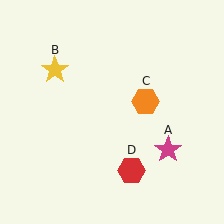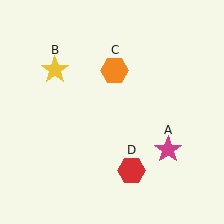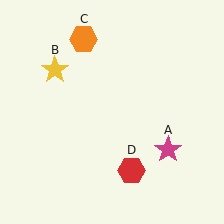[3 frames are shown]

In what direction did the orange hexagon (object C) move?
The orange hexagon (object C) moved up and to the left.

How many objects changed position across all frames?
1 object changed position: orange hexagon (object C).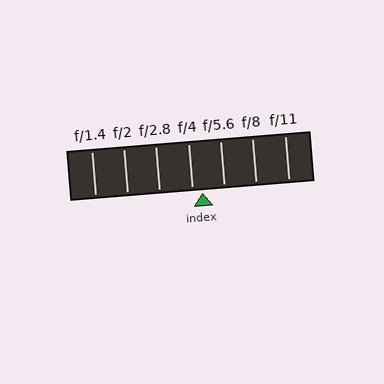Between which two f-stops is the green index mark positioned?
The index mark is between f/4 and f/5.6.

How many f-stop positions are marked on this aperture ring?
There are 7 f-stop positions marked.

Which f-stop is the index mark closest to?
The index mark is closest to f/4.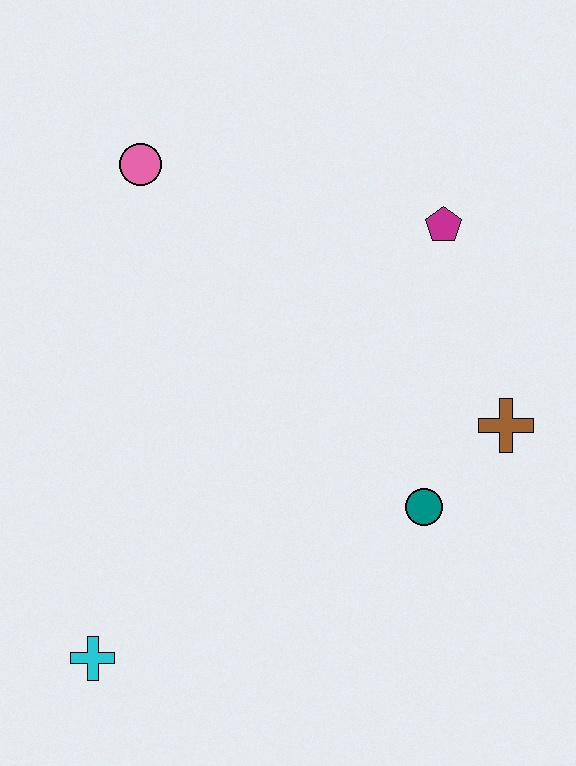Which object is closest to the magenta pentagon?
The brown cross is closest to the magenta pentagon.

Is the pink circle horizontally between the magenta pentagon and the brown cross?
No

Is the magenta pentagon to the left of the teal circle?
No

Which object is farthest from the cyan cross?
The magenta pentagon is farthest from the cyan cross.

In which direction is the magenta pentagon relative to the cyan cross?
The magenta pentagon is above the cyan cross.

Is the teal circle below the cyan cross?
No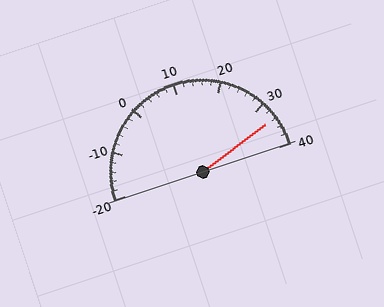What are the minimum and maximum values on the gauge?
The gauge ranges from -20 to 40.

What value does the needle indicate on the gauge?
The needle indicates approximately 34.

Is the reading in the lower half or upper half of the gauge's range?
The reading is in the upper half of the range (-20 to 40).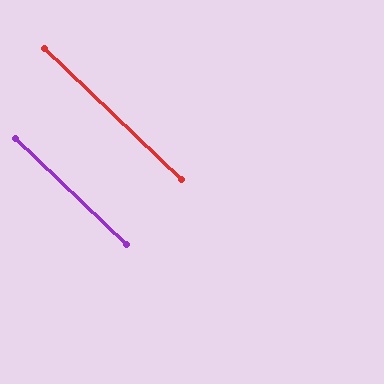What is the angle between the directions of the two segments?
Approximately 0 degrees.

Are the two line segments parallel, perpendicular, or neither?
Parallel — their directions differ by only 0.0°.